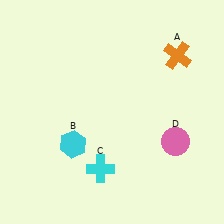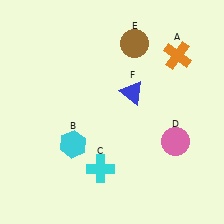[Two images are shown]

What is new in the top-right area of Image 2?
A brown circle (E) was added in the top-right area of Image 2.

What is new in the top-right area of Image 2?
A blue triangle (F) was added in the top-right area of Image 2.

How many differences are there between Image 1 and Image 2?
There are 2 differences between the two images.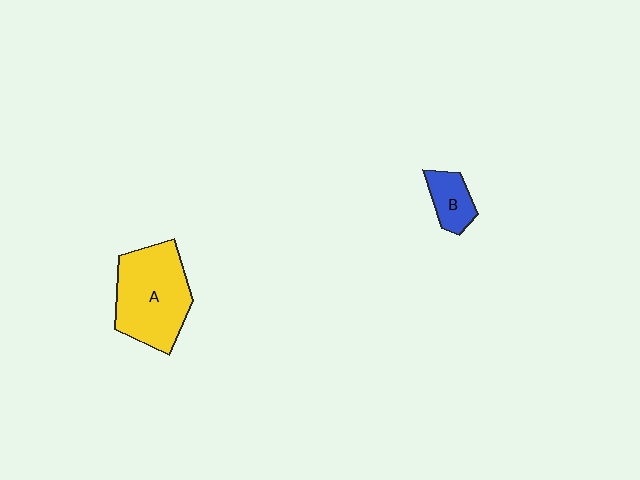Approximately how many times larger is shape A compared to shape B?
Approximately 2.9 times.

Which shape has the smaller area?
Shape B (blue).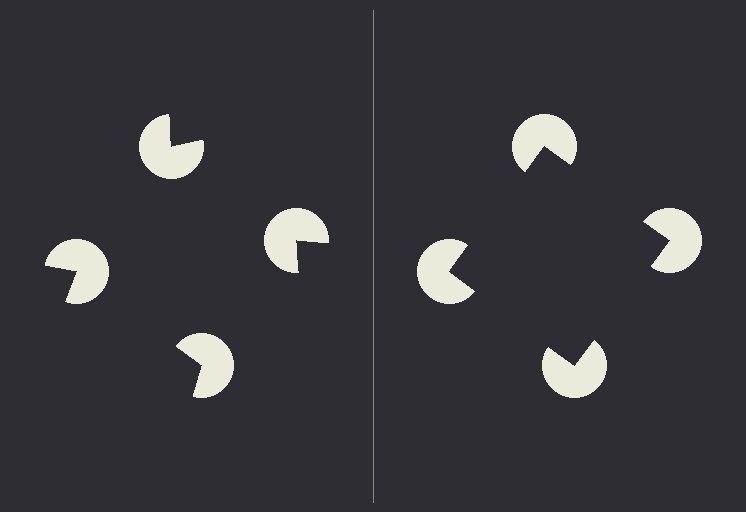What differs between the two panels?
The pac-man discs are positioned identically on both sides; only the wedge orientations differ. On the right they align to a square; on the left they are misaligned.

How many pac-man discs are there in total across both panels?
8 — 4 on each side.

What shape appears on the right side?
An illusory square.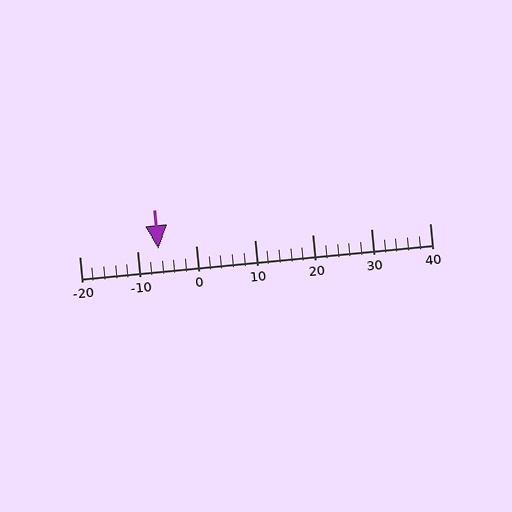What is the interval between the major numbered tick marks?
The major tick marks are spaced 10 units apart.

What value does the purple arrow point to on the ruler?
The purple arrow points to approximately -6.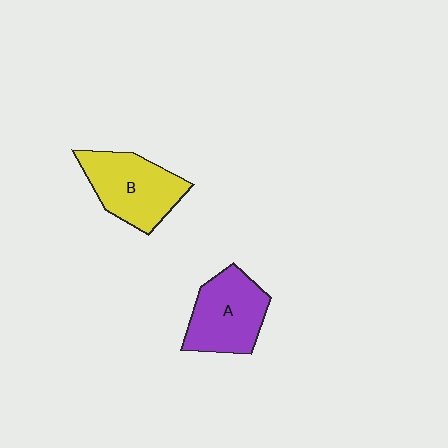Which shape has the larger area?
Shape B (yellow).